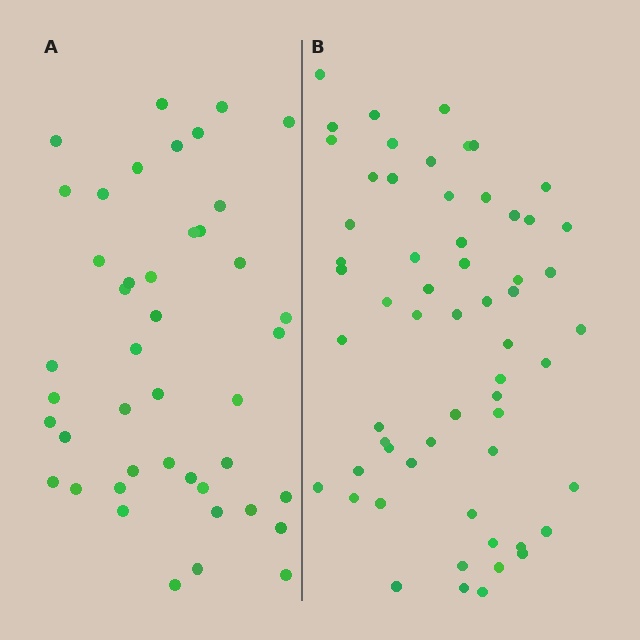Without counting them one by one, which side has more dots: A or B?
Region B (the right region) has more dots.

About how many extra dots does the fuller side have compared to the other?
Region B has approximately 15 more dots than region A.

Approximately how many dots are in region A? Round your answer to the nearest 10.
About 40 dots. (The exact count is 44, which rounds to 40.)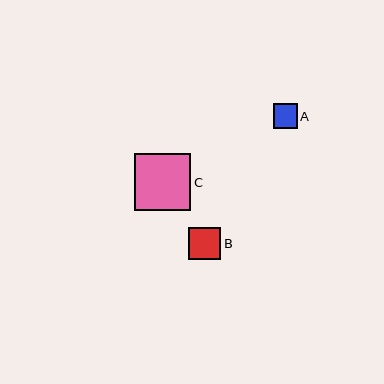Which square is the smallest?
Square A is the smallest with a size of approximately 24 pixels.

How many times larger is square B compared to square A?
Square B is approximately 1.3 times the size of square A.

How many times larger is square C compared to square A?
Square C is approximately 2.3 times the size of square A.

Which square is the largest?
Square C is the largest with a size of approximately 56 pixels.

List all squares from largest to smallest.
From largest to smallest: C, B, A.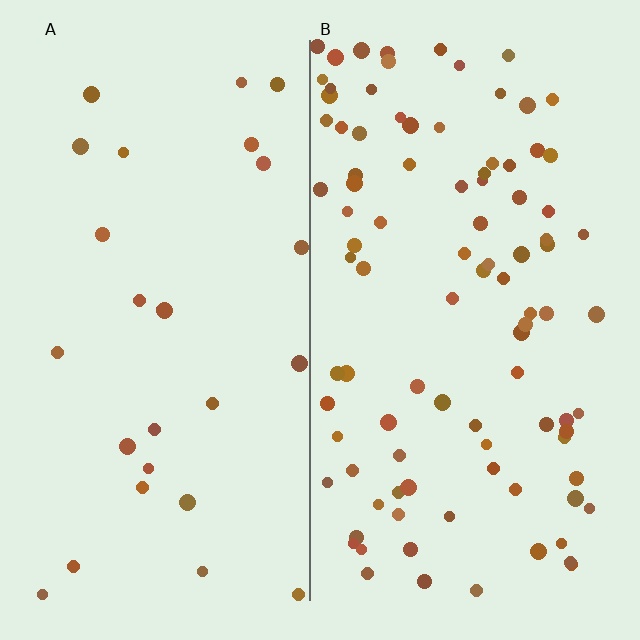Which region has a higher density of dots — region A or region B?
B (the right).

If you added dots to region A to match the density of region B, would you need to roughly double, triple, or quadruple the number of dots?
Approximately quadruple.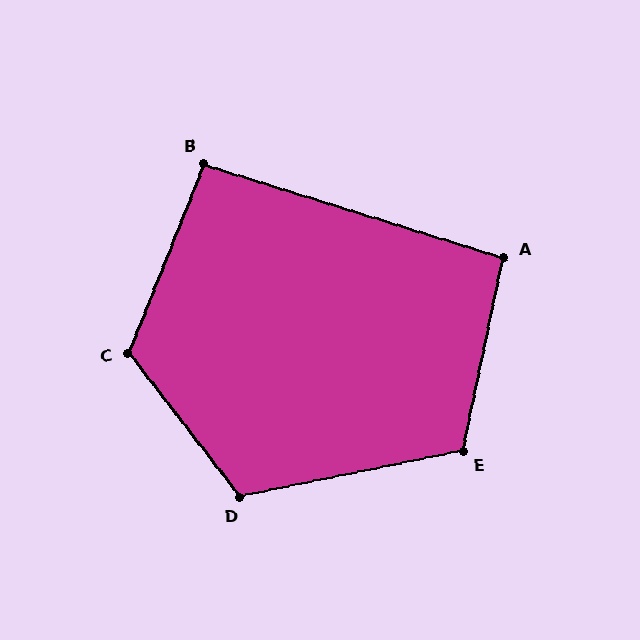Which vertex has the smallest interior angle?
B, at approximately 95 degrees.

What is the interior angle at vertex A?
Approximately 95 degrees (obtuse).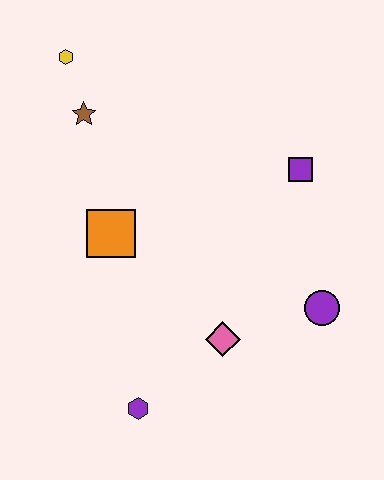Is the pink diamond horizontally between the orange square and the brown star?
No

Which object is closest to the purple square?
The purple circle is closest to the purple square.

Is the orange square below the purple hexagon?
No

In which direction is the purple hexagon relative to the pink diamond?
The purple hexagon is to the left of the pink diamond.